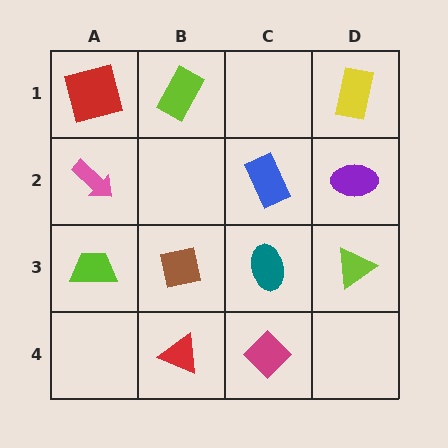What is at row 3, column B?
A brown square.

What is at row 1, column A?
A red square.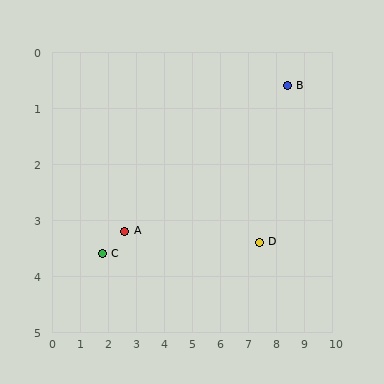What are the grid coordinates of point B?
Point B is at approximately (8.4, 0.6).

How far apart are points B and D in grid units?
Points B and D are about 3.0 grid units apart.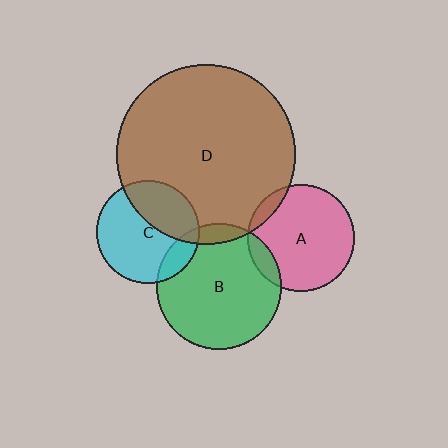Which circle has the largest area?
Circle D (brown).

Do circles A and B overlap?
Yes.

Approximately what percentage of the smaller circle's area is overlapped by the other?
Approximately 10%.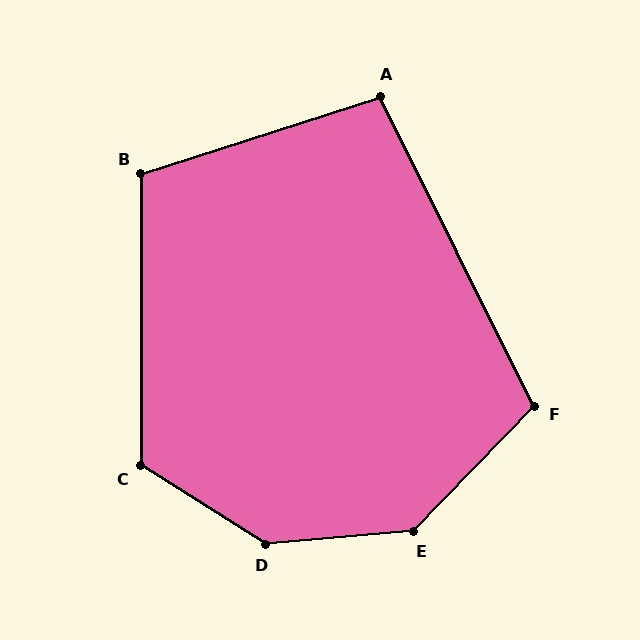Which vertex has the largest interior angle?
D, at approximately 143 degrees.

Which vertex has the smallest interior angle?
A, at approximately 99 degrees.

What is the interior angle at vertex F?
Approximately 109 degrees (obtuse).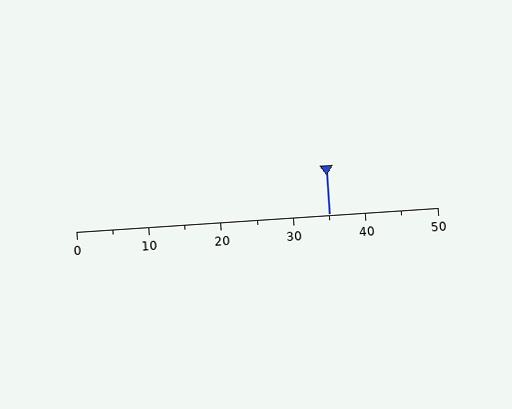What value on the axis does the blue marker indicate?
The marker indicates approximately 35.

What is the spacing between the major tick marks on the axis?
The major ticks are spaced 10 apart.